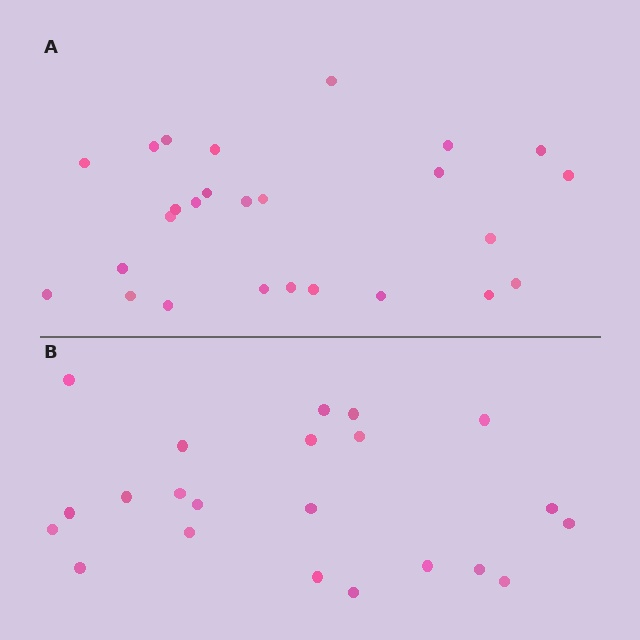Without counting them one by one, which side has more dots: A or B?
Region A (the top region) has more dots.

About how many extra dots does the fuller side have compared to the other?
Region A has about 4 more dots than region B.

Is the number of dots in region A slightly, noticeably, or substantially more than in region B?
Region A has only slightly more — the two regions are fairly close. The ratio is roughly 1.2 to 1.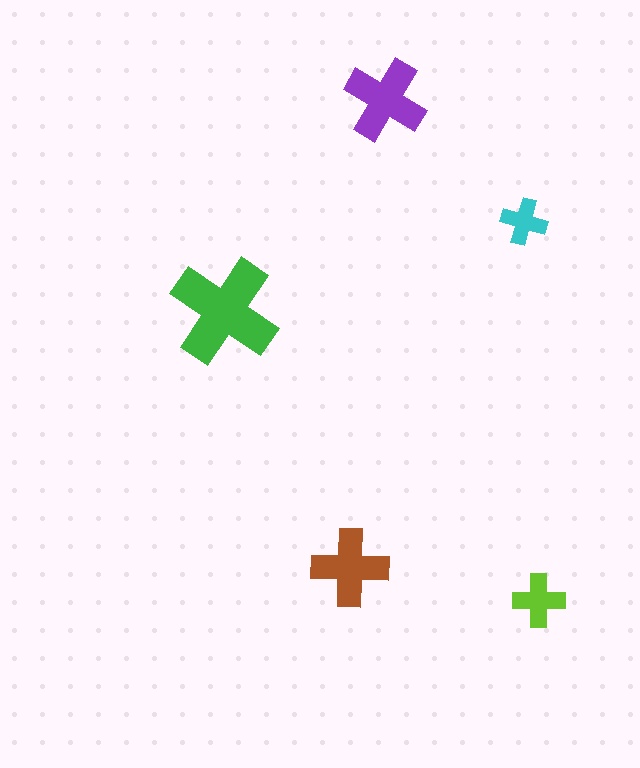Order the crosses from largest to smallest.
the green one, the purple one, the brown one, the lime one, the cyan one.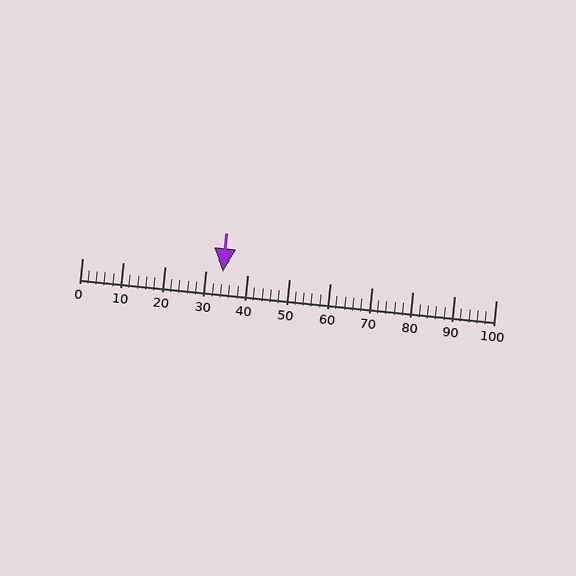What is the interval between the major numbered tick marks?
The major tick marks are spaced 10 units apart.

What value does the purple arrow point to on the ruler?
The purple arrow points to approximately 34.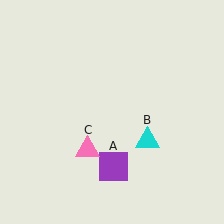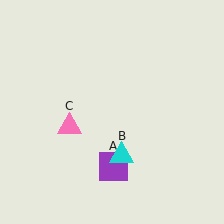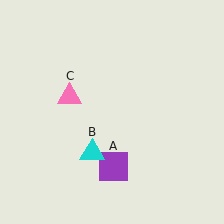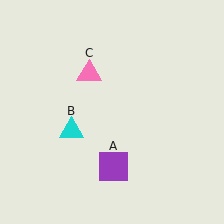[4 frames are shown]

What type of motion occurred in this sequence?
The cyan triangle (object B), pink triangle (object C) rotated clockwise around the center of the scene.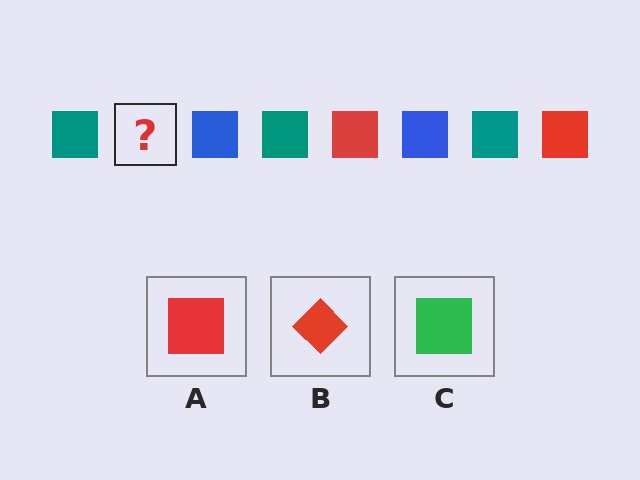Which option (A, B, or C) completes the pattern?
A.